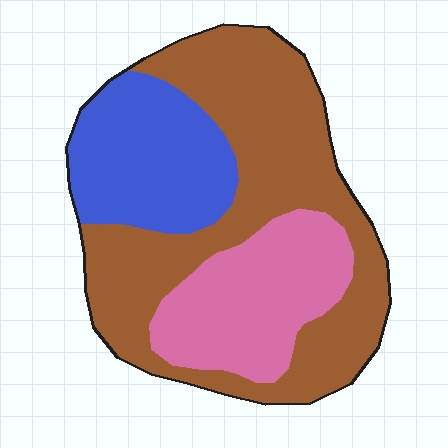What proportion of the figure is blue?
Blue covers about 25% of the figure.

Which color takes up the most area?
Brown, at roughly 55%.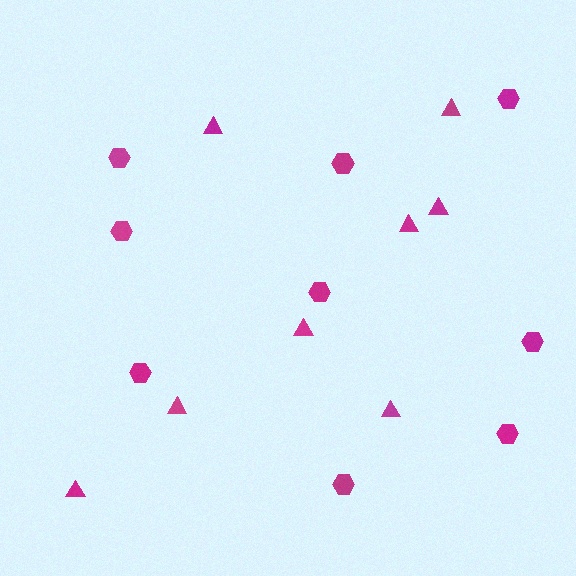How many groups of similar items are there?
There are 2 groups: one group of triangles (8) and one group of hexagons (9).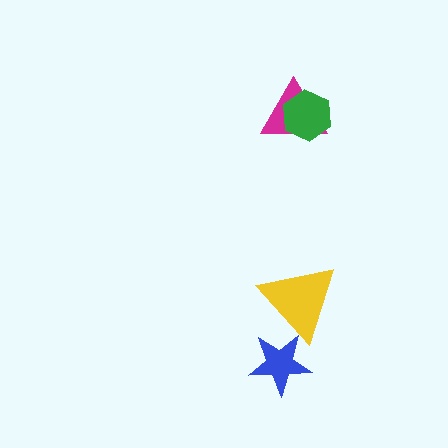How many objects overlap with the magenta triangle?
1 object overlaps with the magenta triangle.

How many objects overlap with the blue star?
1 object overlaps with the blue star.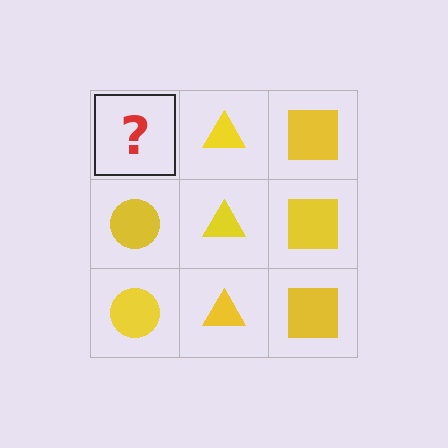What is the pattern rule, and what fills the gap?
The rule is that each column has a consistent shape. The gap should be filled with a yellow circle.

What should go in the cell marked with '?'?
The missing cell should contain a yellow circle.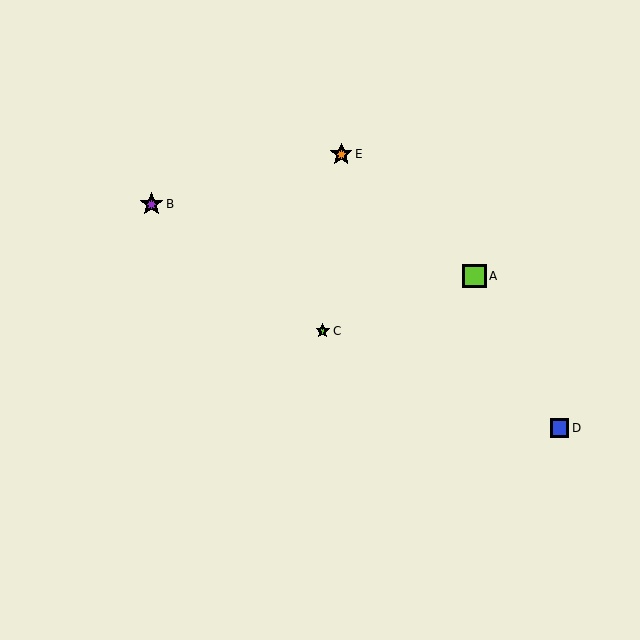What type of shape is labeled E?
Shape E is an orange star.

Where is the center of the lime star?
The center of the lime star is at (323, 331).